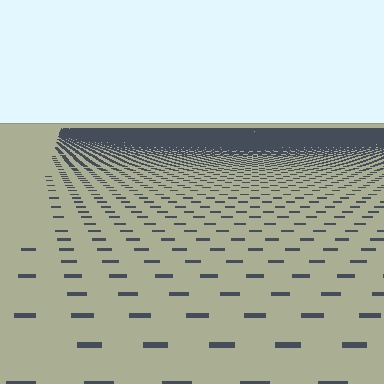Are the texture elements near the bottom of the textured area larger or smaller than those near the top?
Larger. Near the bottom, elements are closer to the viewer and appear at a bigger on-screen size.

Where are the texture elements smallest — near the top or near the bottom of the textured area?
Near the top.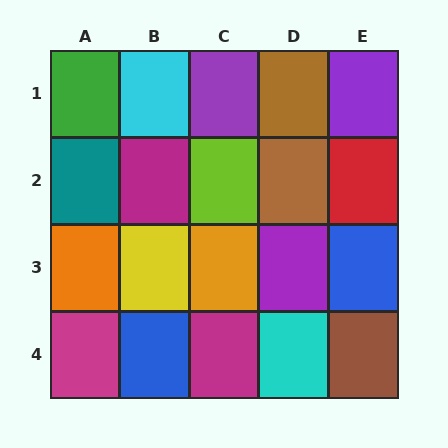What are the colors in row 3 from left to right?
Orange, yellow, orange, purple, blue.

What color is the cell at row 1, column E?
Purple.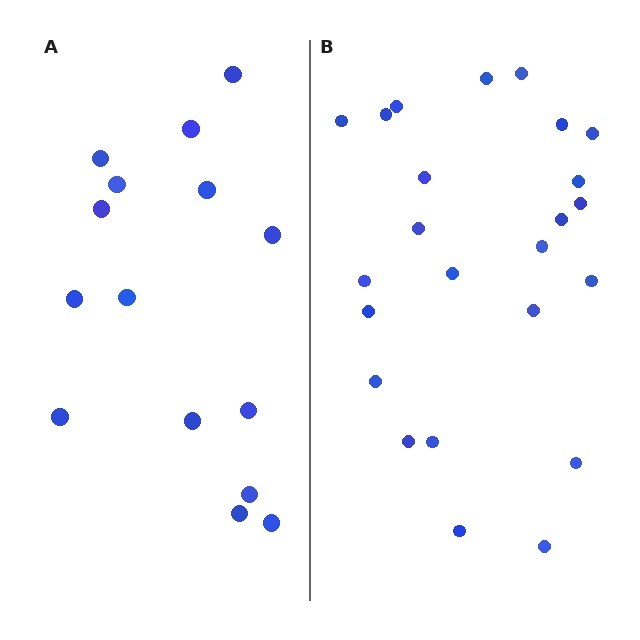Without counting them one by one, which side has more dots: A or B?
Region B (the right region) has more dots.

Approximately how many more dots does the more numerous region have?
Region B has roughly 8 or so more dots than region A.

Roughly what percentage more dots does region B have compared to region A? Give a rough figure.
About 60% more.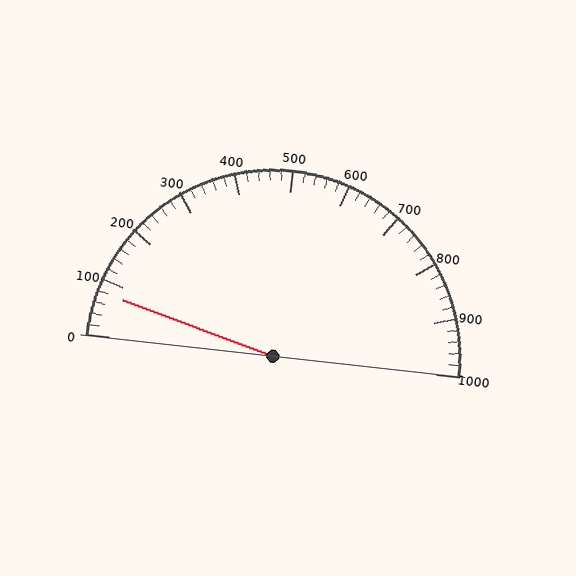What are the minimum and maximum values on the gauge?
The gauge ranges from 0 to 1000.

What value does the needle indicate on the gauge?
The needle indicates approximately 80.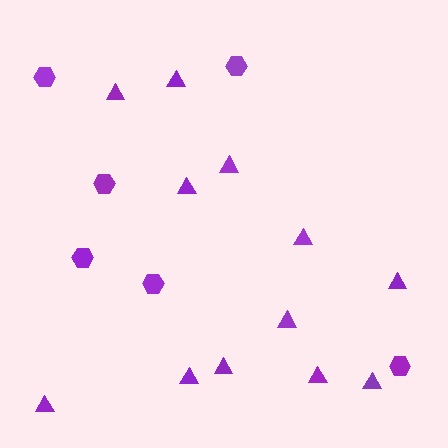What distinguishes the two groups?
There are 2 groups: one group of hexagons (6) and one group of triangles (12).